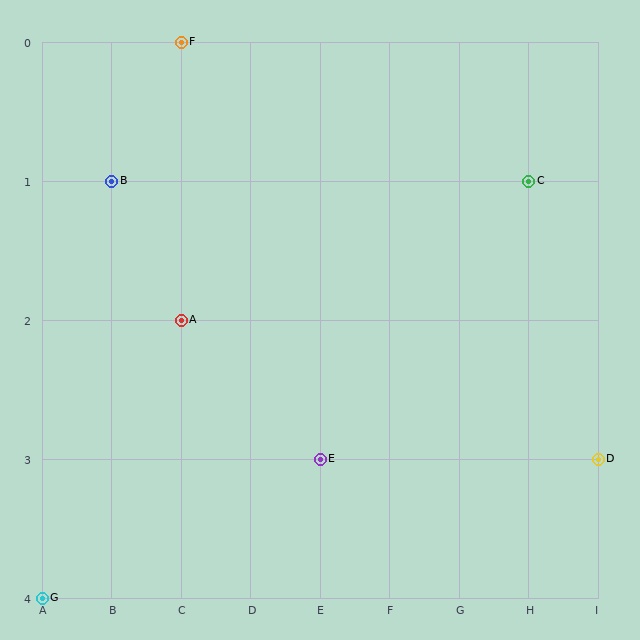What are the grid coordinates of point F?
Point F is at grid coordinates (C, 0).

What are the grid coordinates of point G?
Point G is at grid coordinates (A, 4).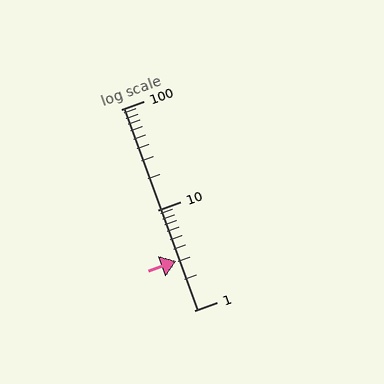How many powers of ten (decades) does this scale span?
The scale spans 2 decades, from 1 to 100.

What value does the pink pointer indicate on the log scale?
The pointer indicates approximately 3.1.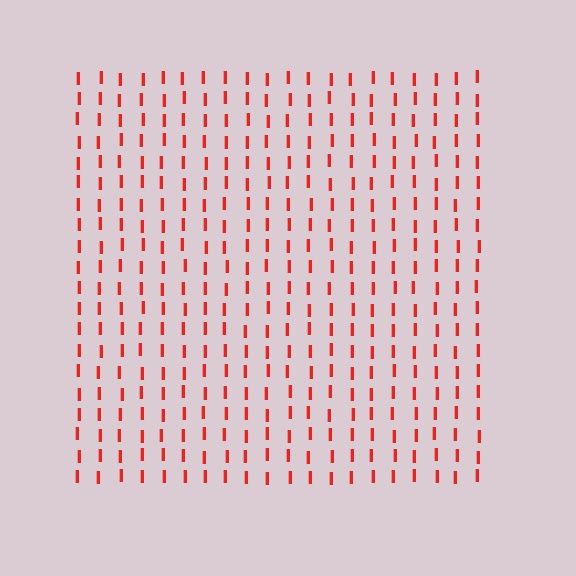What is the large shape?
The large shape is a square.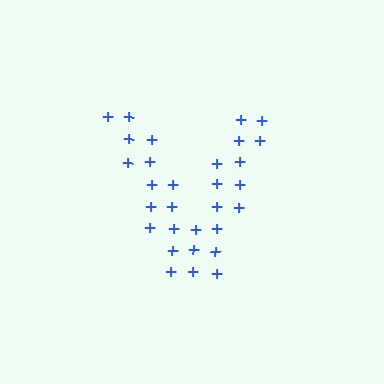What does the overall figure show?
The overall figure shows the letter V.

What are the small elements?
The small elements are plus signs.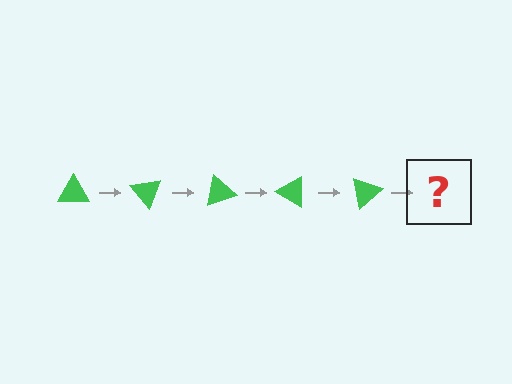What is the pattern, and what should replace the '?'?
The pattern is that the triangle rotates 50 degrees each step. The '?' should be a green triangle rotated 250 degrees.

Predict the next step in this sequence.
The next step is a green triangle rotated 250 degrees.